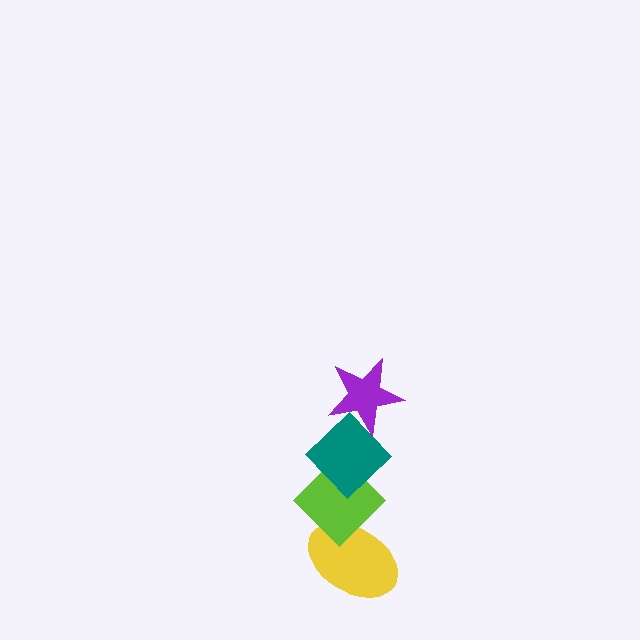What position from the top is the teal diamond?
The teal diamond is 2nd from the top.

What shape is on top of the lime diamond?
The teal diamond is on top of the lime diamond.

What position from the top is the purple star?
The purple star is 1st from the top.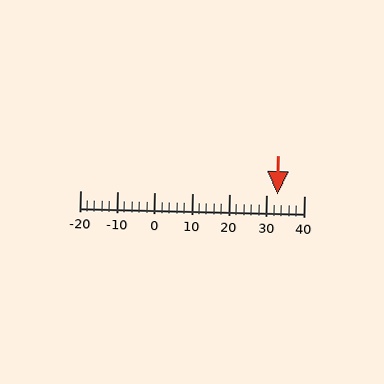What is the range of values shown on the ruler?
The ruler shows values from -20 to 40.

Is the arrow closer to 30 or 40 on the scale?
The arrow is closer to 30.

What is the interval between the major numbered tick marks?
The major tick marks are spaced 10 units apart.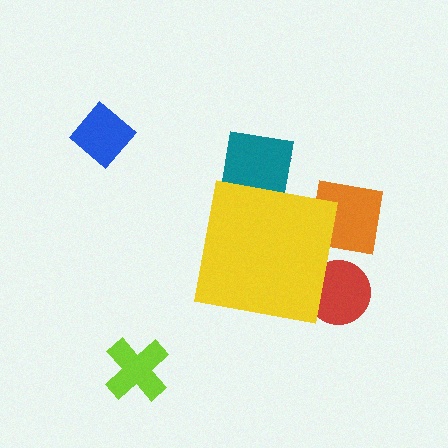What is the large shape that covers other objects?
A yellow square.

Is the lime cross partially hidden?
No, the lime cross is fully visible.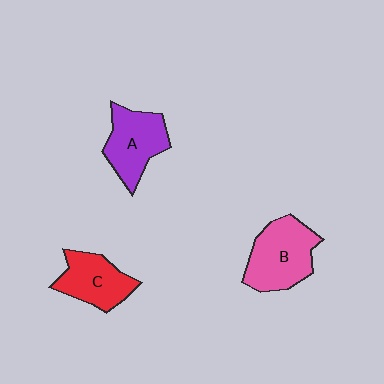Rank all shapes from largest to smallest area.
From largest to smallest: B (pink), A (purple), C (red).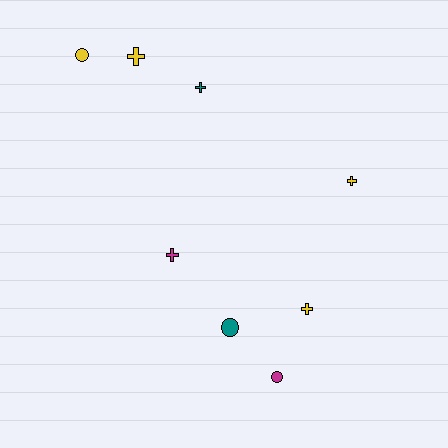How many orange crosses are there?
There are no orange crosses.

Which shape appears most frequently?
Cross, with 5 objects.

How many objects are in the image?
There are 8 objects.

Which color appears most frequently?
Yellow, with 4 objects.